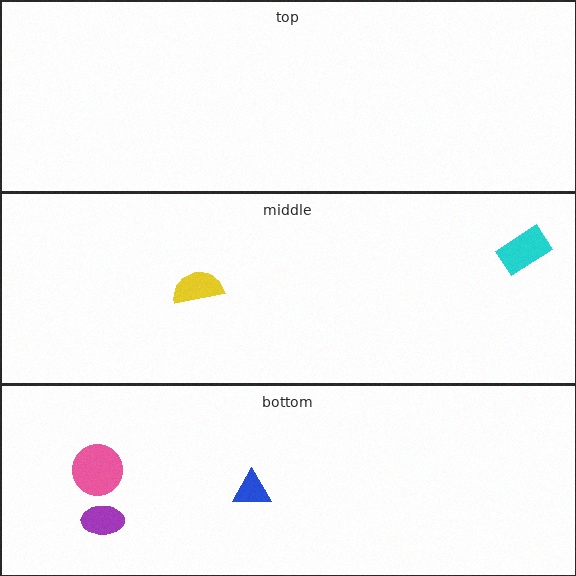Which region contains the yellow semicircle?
The middle region.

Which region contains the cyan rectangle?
The middle region.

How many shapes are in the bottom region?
3.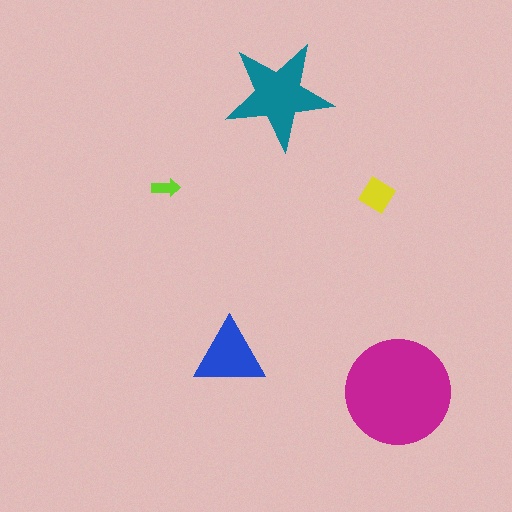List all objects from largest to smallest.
The magenta circle, the teal star, the blue triangle, the yellow diamond, the lime arrow.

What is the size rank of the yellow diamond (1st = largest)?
4th.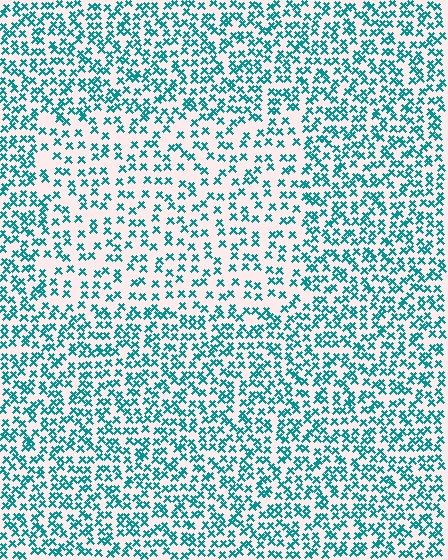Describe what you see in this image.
The image contains small teal elements arranged at two different densities. A rectangle-shaped region is visible where the elements are less densely packed than the surrounding area.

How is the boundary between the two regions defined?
The boundary is defined by a change in element density (approximately 1.8x ratio). All elements are the same color, size, and shape.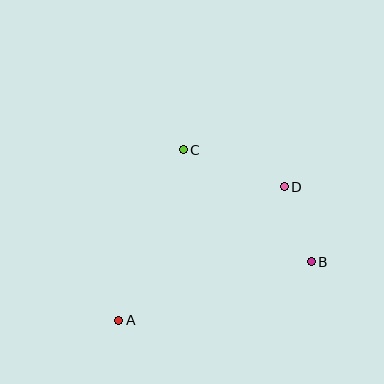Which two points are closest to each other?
Points B and D are closest to each other.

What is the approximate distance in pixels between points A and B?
The distance between A and B is approximately 201 pixels.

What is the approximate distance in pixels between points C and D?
The distance between C and D is approximately 107 pixels.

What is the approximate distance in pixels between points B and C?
The distance between B and C is approximately 170 pixels.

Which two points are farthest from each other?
Points A and D are farthest from each other.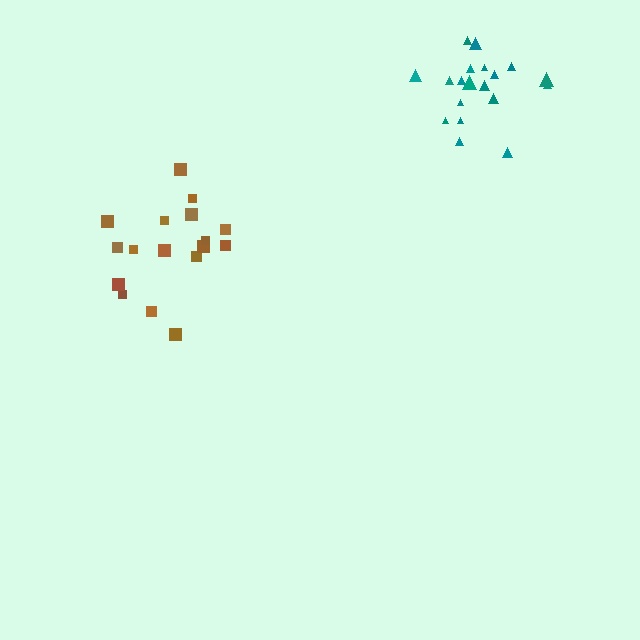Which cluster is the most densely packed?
Teal.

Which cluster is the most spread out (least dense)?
Brown.